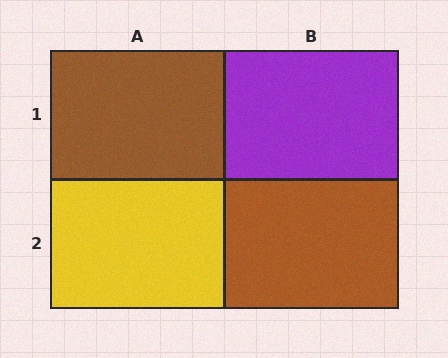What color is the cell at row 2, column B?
Brown.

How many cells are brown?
2 cells are brown.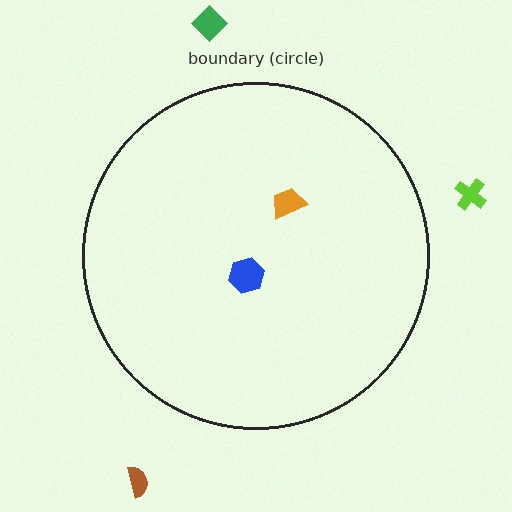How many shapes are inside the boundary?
2 inside, 3 outside.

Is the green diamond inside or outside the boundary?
Outside.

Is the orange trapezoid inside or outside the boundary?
Inside.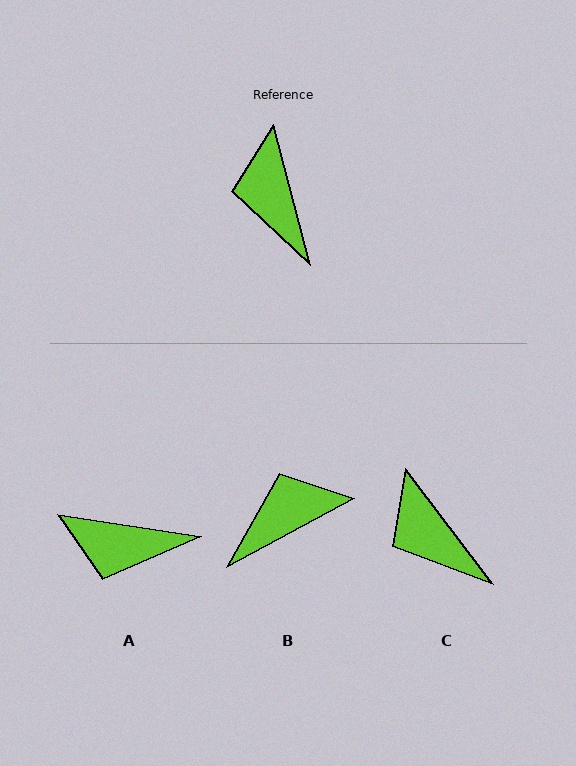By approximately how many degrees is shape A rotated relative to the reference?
Approximately 67 degrees counter-clockwise.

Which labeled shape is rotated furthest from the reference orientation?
B, about 76 degrees away.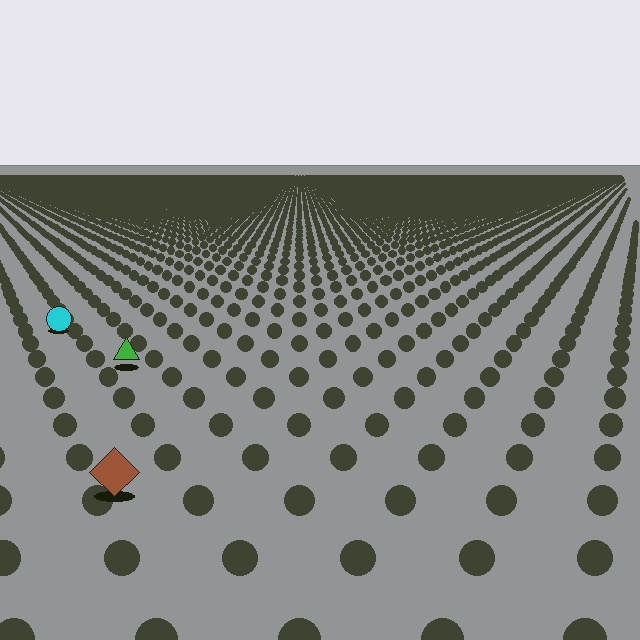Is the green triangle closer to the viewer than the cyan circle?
Yes. The green triangle is closer — you can tell from the texture gradient: the ground texture is coarser near it.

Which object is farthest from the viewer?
The cyan circle is farthest from the viewer. It appears smaller and the ground texture around it is denser.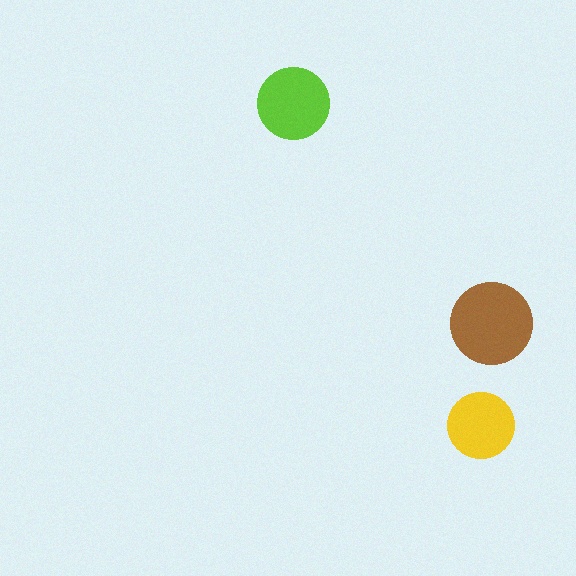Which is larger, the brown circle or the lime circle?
The brown one.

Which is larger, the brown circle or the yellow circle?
The brown one.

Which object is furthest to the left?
The lime circle is leftmost.